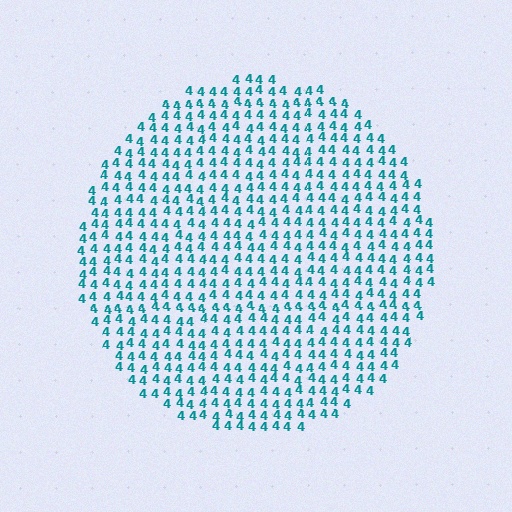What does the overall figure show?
The overall figure shows a circle.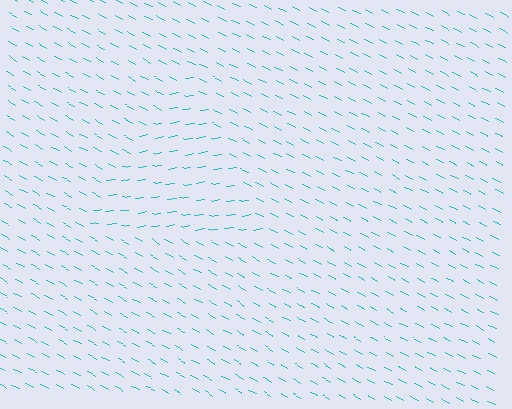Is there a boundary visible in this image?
Yes, there is a texture boundary formed by a change in line orientation.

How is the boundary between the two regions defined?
The boundary is defined purely by a change in line orientation (approximately 36 degrees difference). All lines are the same color and thickness.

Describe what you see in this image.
The image is filled with small cyan line segments. A triangle region in the image has lines oriented differently from the surrounding lines, creating a visible texture boundary.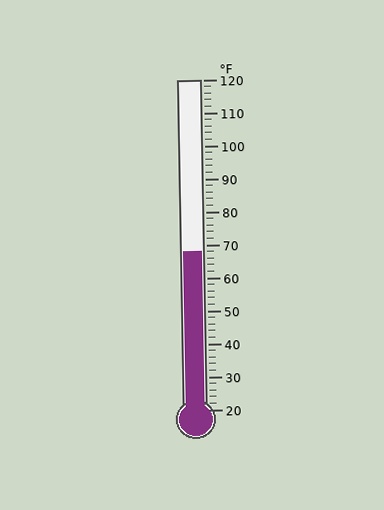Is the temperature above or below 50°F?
The temperature is above 50°F.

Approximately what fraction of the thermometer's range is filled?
The thermometer is filled to approximately 50% of its range.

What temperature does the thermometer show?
The thermometer shows approximately 68°F.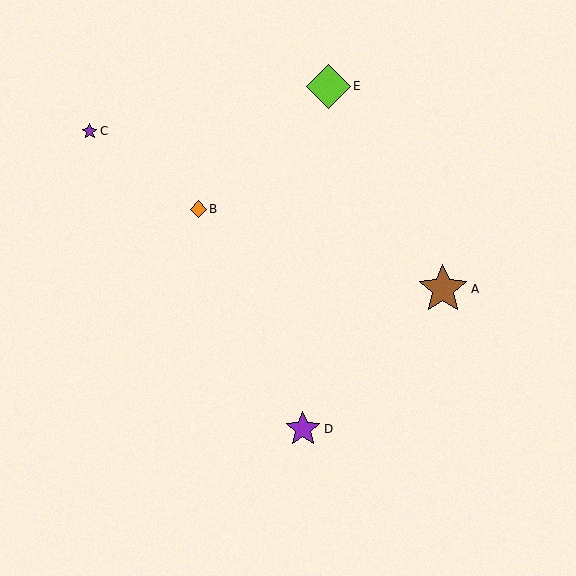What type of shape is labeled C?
Shape C is a purple star.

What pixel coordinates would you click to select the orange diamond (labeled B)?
Click at (198, 209) to select the orange diamond B.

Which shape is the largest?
The brown star (labeled A) is the largest.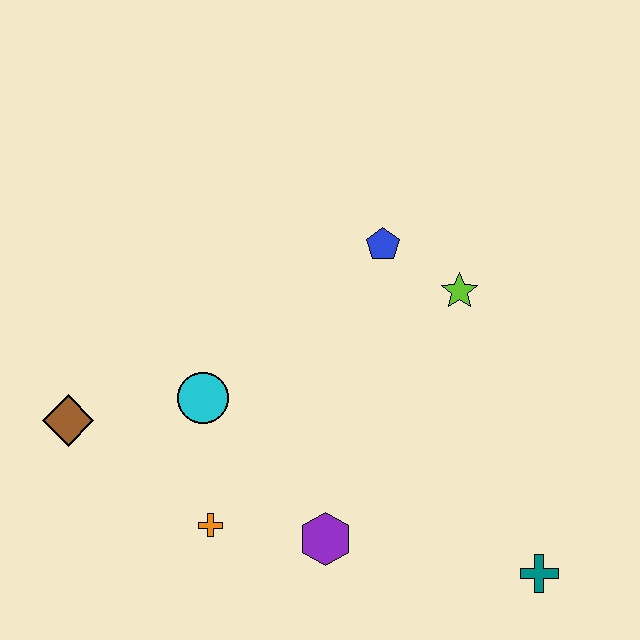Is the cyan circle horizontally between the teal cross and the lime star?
No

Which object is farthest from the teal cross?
The brown diamond is farthest from the teal cross.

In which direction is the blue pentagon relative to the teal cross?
The blue pentagon is above the teal cross.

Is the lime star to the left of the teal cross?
Yes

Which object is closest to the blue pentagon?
The lime star is closest to the blue pentagon.